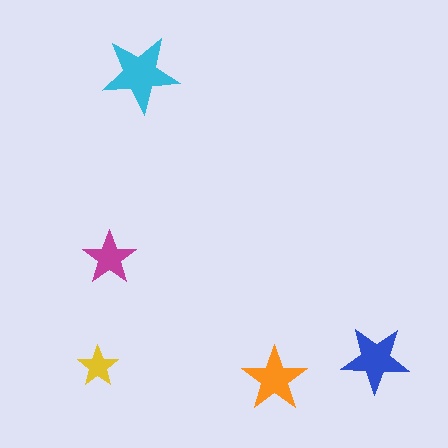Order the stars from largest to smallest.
the cyan one, the blue one, the orange one, the magenta one, the yellow one.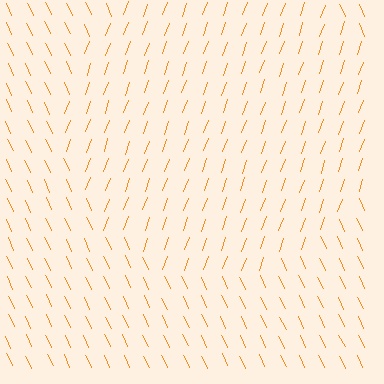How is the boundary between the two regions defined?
The boundary is defined purely by a change in line orientation (approximately 45 degrees difference). All lines are the same color and thickness.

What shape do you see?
I see a circle.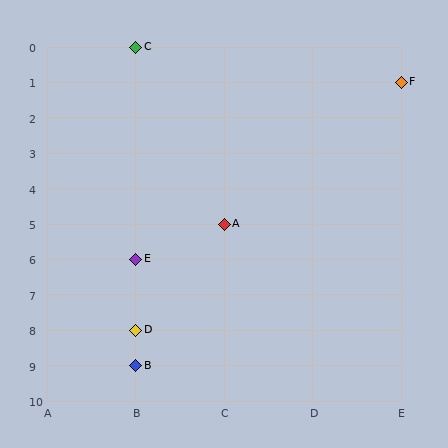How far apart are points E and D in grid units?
Points E and D are 2 rows apart.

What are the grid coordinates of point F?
Point F is at grid coordinates (E, 1).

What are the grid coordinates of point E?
Point E is at grid coordinates (B, 6).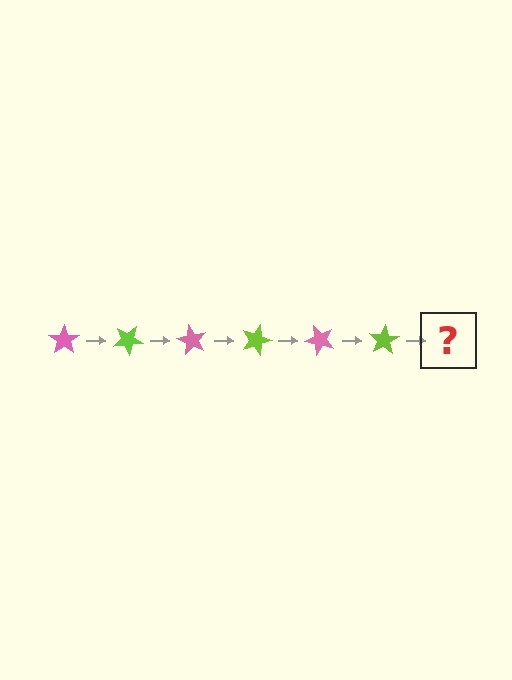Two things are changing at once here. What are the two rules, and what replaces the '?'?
The two rules are that it rotates 30 degrees each step and the color cycles through pink and lime. The '?' should be a pink star, rotated 180 degrees from the start.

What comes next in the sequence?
The next element should be a pink star, rotated 180 degrees from the start.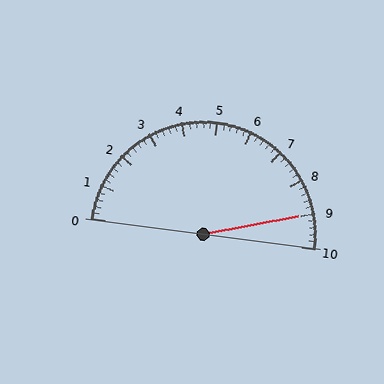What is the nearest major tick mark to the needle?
The nearest major tick mark is 9.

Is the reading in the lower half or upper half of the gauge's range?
The reading is in the upper half of the range (0 to 10).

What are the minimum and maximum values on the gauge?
The gauge ranges from 0 to 10.